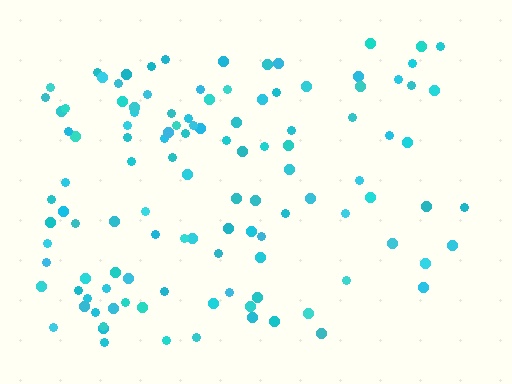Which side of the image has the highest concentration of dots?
The left.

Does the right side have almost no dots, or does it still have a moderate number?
Still a moderate number, just noticeably fewer than the left.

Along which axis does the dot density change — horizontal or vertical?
Horizontal.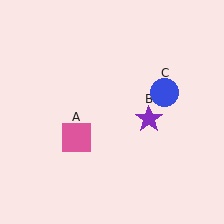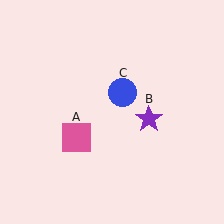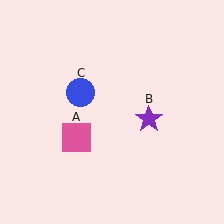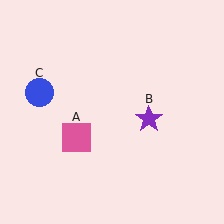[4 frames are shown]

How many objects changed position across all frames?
1 object changed position: blue circle (object C).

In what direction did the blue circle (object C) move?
The blue circle (object C) moved left.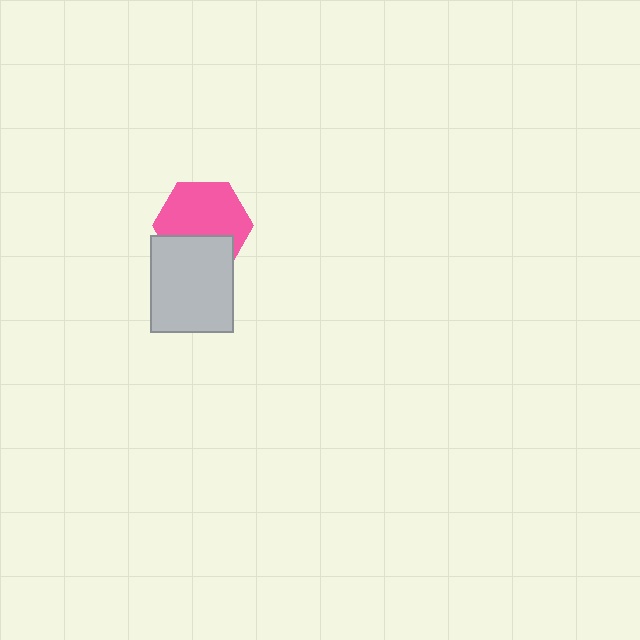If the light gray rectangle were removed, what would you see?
You would see the complete pink hexagon.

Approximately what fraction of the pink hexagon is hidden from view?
Roughly 33% of the pink hexagon is hidden behind the light gray rectangle.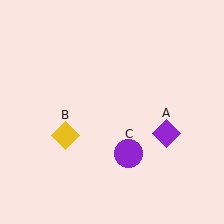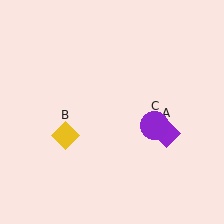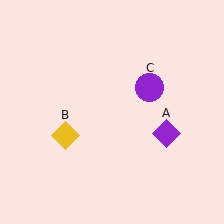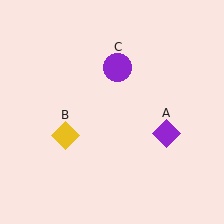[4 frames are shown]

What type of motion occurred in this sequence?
The purple circle (object C) rotated counterclockwise around the center of the scene.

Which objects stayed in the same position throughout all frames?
Purple diamond (object A) and yellow diamond (object B) remained stationary.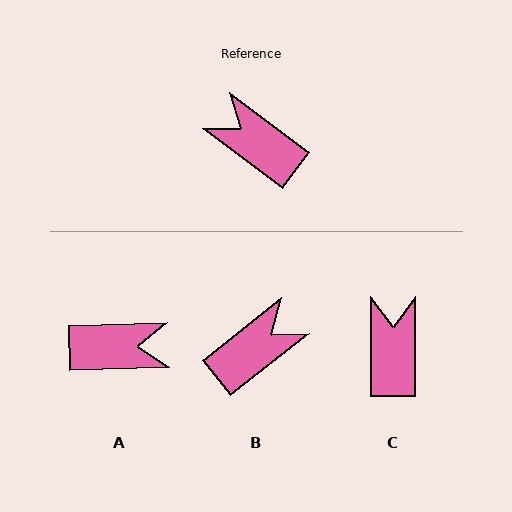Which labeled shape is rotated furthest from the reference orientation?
A, about 141 degrees away.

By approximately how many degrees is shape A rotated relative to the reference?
Approximately 141 degrees clockwise.